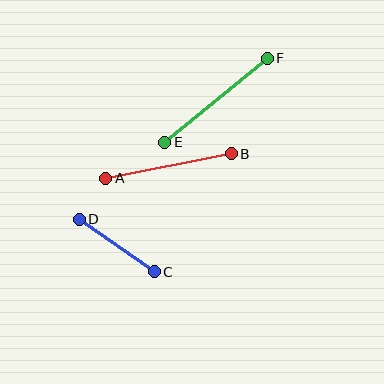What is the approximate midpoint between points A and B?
The midpoint is at approximately (169, 166) pixels.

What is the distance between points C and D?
The distance is approximately 92 pixels.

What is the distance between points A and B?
The distance is approximately 128 pixels.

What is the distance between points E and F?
The distance is approximately 133 pixels.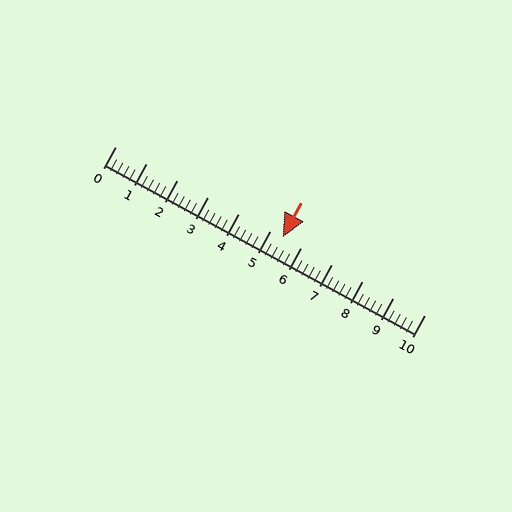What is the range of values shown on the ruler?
The ruler shows values from 0 to 10.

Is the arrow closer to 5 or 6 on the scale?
The arrow is closer to 5.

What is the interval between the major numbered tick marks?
The major tick marks are spaced 1 units apart.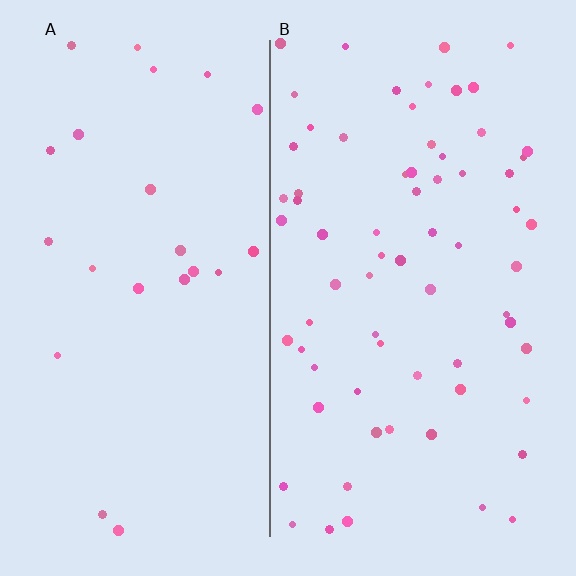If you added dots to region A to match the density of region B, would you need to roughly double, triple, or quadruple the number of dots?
Approximately triple.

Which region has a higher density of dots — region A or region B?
B (the right).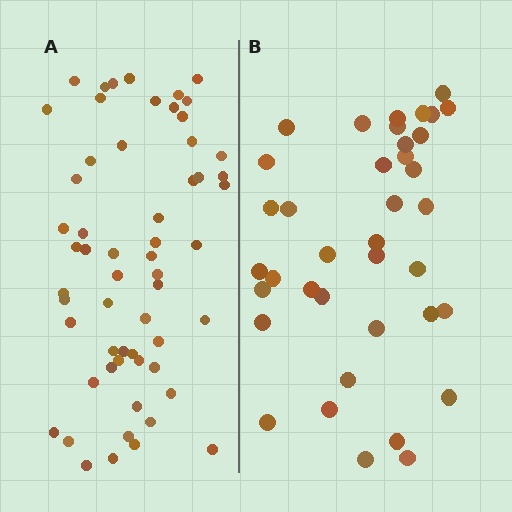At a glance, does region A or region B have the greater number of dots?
Region A (the left region) has more dots.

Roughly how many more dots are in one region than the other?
Region A has approximately 20 more dots than region B.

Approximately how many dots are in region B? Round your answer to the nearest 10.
About 40 dots. (The exact count is 38, which rounds to 40.)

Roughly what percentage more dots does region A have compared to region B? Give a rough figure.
About 55% more.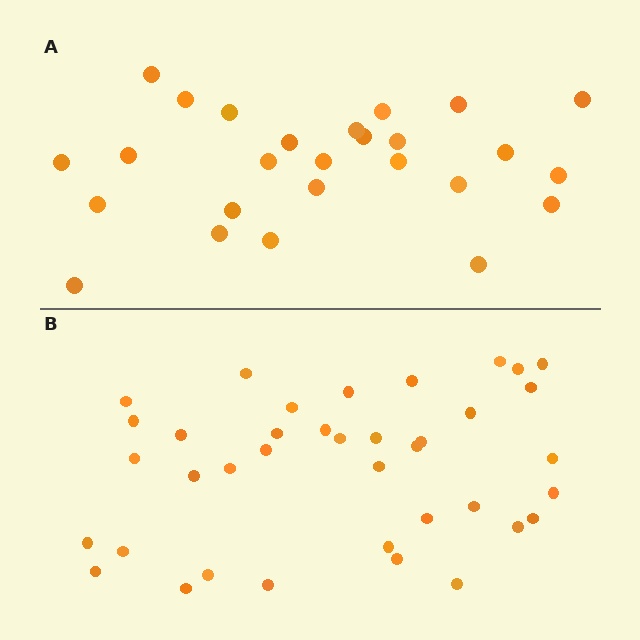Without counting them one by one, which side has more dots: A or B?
Region B (the bottom region) has more dots.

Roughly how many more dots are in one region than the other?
Region B has roughly 12 or so more dots than region A.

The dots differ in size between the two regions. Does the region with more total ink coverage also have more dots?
No. Region A has more total ink coverage because its dots are larger, but region B actually contains more individual dots. Total area can be misleading — the number of items is what matters here.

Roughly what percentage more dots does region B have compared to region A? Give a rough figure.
About 45% more.